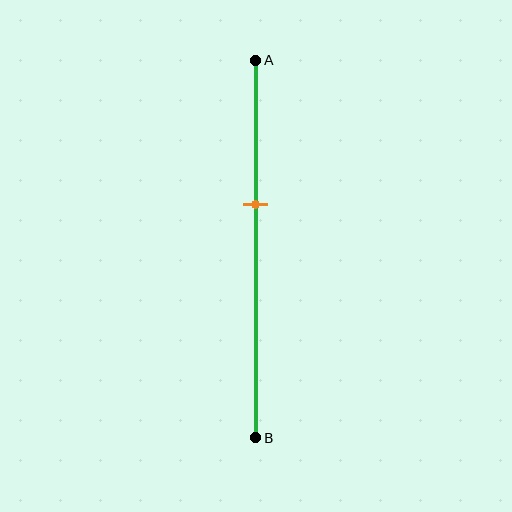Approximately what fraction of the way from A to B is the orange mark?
The orange mark is approximately 40% of the way from A to B.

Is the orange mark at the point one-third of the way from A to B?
No, the mark is at about 40% from A, not at the 33% one-third point.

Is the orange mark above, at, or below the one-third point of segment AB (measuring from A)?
The orange mark is below the one-third point of segment AB.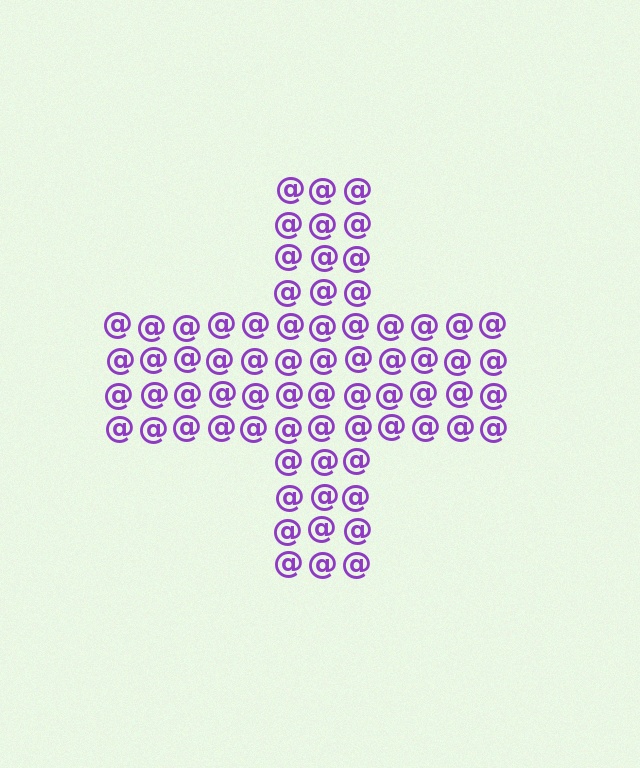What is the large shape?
The large shape is a cross.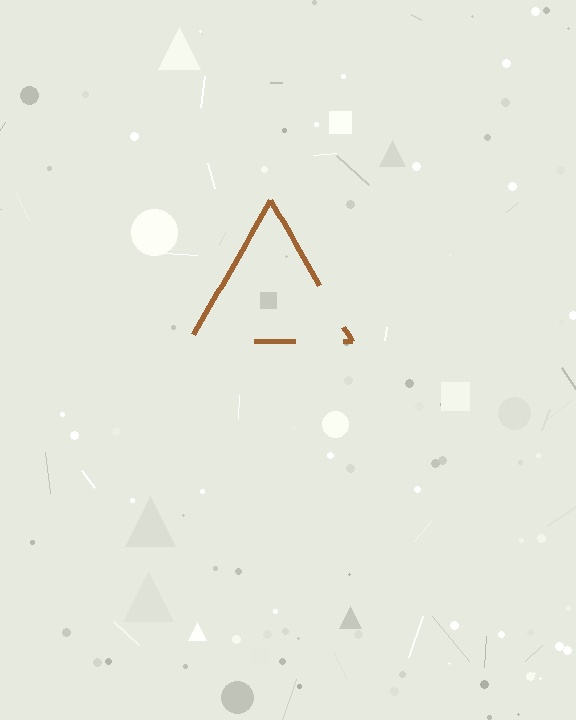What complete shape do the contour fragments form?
The contour fragments form a triangle.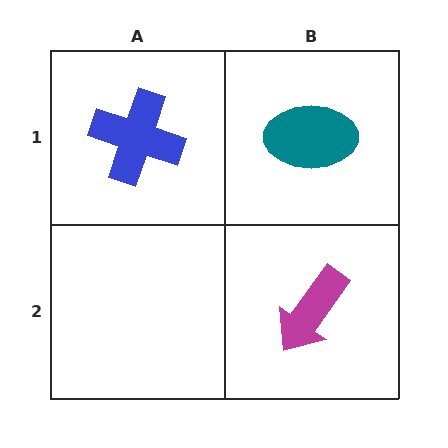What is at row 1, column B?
A teal ellipse.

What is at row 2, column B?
A magenta arrow.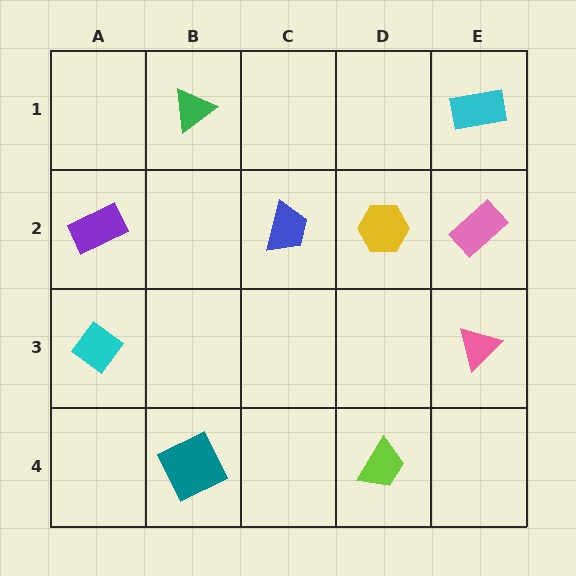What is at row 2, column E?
A pink rectangle.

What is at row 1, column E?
A cyan rectangle.